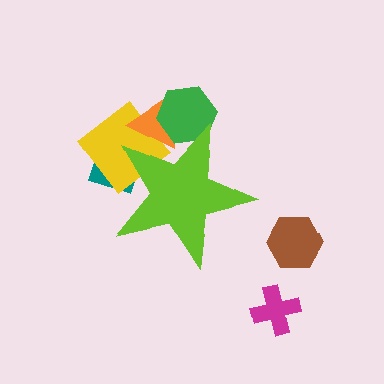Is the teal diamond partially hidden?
Yes, the teal diamond is partially hidden behind the lime star.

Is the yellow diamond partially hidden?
Yes, the yellow diamond is partially hidden behind the lime star.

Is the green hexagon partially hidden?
Yes, the green hexagon is partially hidden behind the lime star.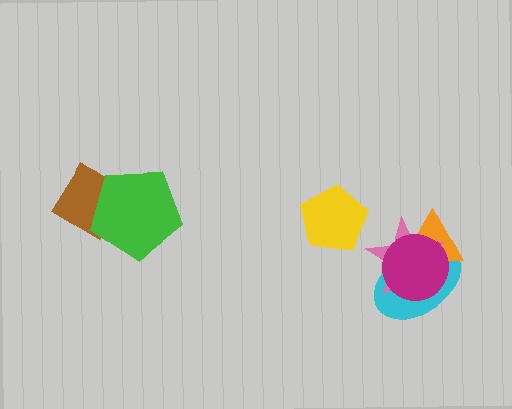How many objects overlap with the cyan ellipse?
3 objects overlap with the cyan ellipse.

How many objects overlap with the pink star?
3 objects overlap with the pink star.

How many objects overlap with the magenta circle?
3 objects overlap with the magenta circle.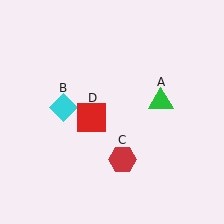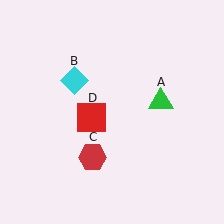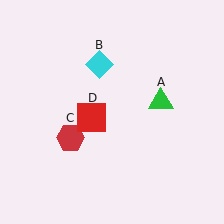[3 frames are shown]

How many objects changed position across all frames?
2 objects changed position: cyan diamond (object B), red hexagon (object C).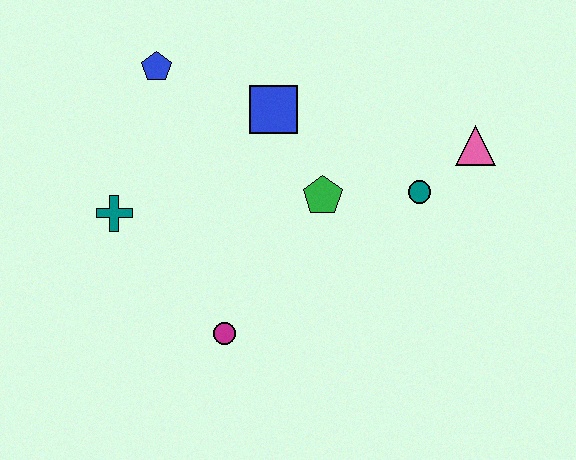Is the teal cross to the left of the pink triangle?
Yes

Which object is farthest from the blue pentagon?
The pink triangle is farthest from the blue pentagon.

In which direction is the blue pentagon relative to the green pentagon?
The blue pentagon is to the left of the green pentagon.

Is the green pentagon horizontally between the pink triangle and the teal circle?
No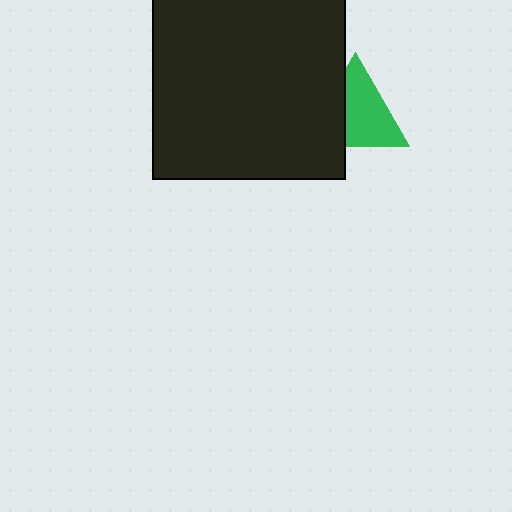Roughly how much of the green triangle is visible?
Most of it is visible (roughly 66%).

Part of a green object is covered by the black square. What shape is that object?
It is a triangle.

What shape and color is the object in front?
The object in front is a black square.